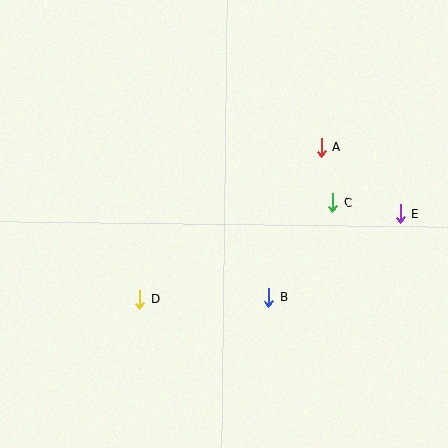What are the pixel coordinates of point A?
Point A is at (321, 147).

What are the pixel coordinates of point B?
Point B is at (269, 297).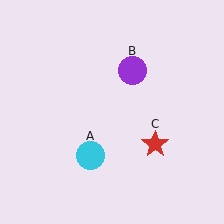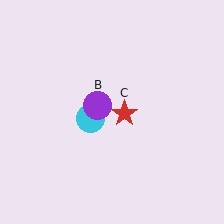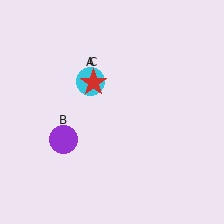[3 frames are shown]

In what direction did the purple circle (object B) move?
The purple circle (object B) moved down and to the left.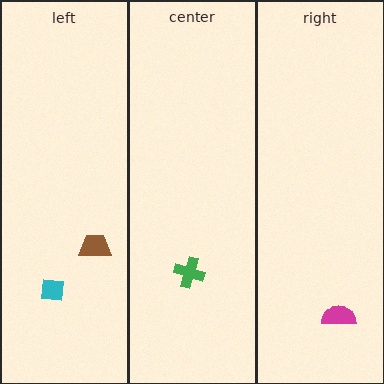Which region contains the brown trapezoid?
The left region.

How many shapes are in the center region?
1.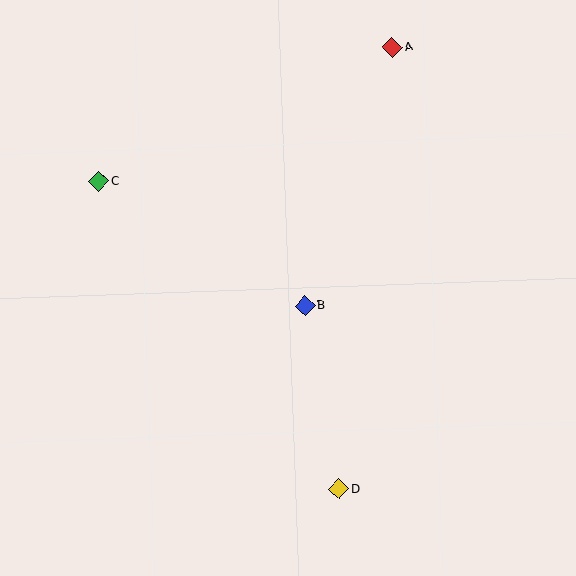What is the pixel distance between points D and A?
The distance between D and A is 445 pixels.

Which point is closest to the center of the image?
Point B at (305, 306) is closest to the center.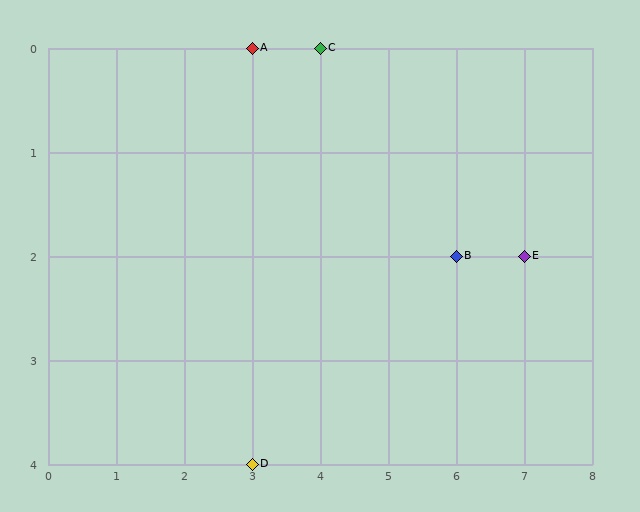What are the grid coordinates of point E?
Point E is at grid coordinates (7, 2).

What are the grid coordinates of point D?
Point D is at grid coordinates (3, 4).